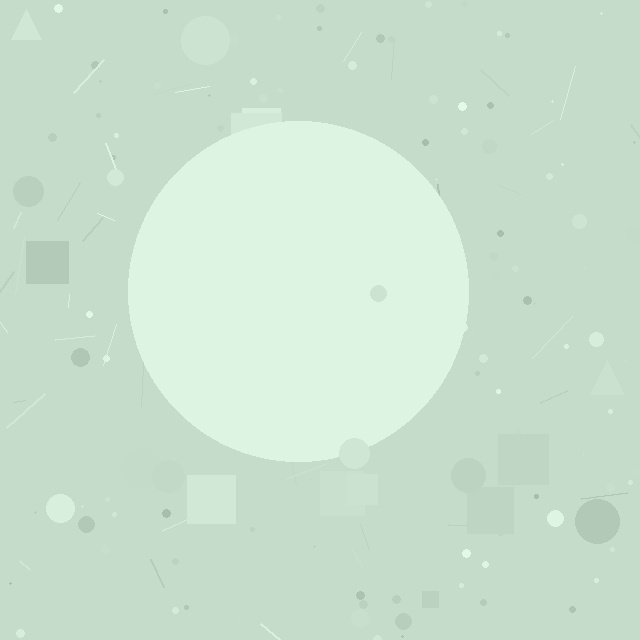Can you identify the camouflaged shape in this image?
The camouflaged shape is a circle.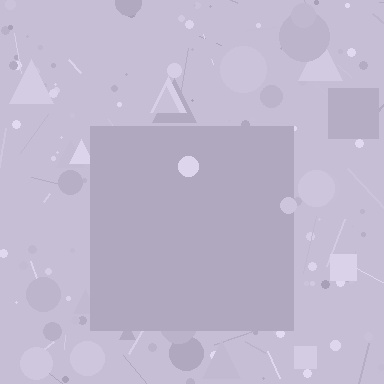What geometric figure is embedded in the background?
A square is embedded in the background.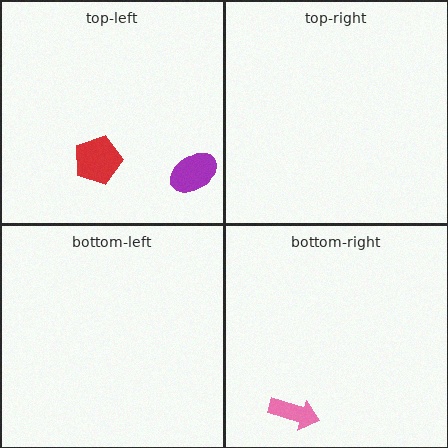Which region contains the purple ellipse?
The top-left region.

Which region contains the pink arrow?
The bottom-right region.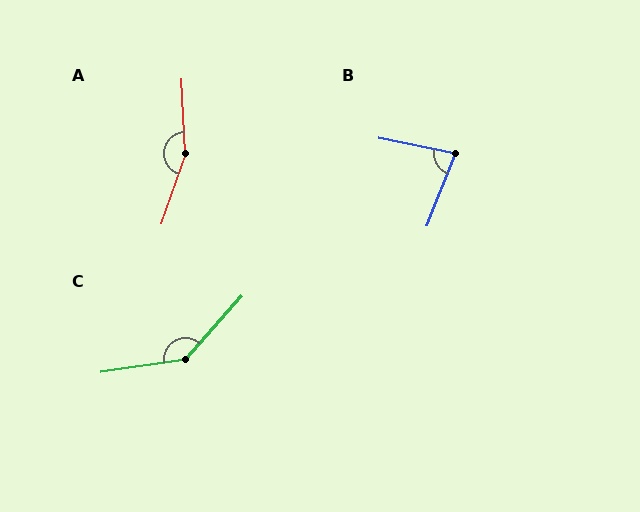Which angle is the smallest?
B, at approximately 80 degrees.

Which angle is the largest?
A, at approximately 158 degrees.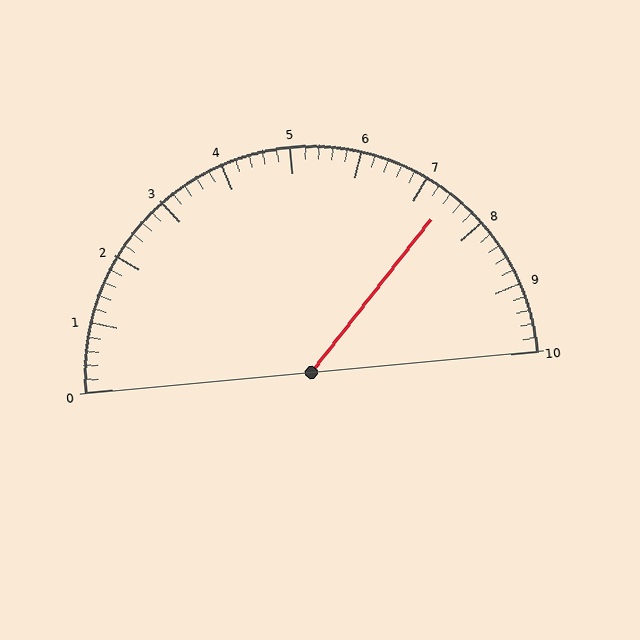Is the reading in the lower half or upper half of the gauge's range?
The reading is in the upper half of the range (0 to 10).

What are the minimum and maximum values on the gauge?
The gauge ranges from 0 to 10.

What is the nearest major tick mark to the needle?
The nearest major tick mark is 7.